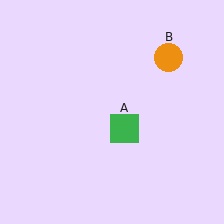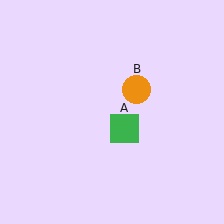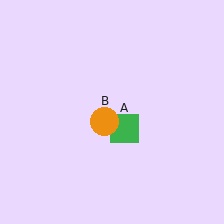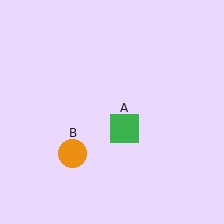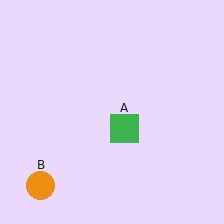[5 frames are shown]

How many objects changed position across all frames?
1 object changed position: orange circle (object B).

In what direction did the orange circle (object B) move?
The orange circle (object B) moved down and to the left.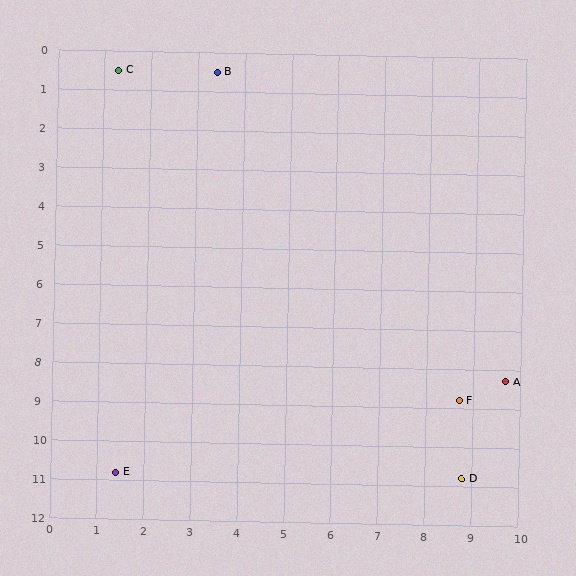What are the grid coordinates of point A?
Point A is at approximately (9.7, 8.3).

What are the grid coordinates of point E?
Point E is at approximately (1.4, 10.8).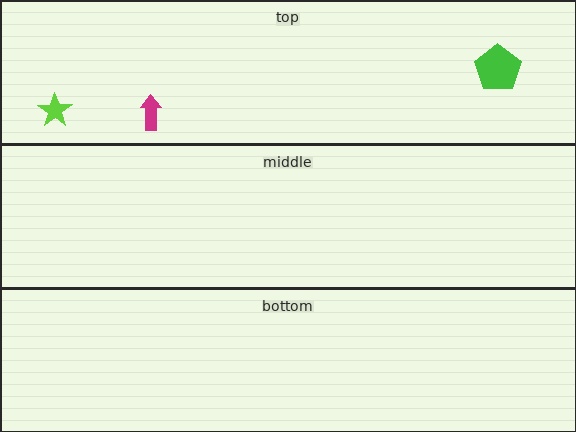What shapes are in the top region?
The magenta arrow, the green pentagon, the lime star.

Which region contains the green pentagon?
The top region.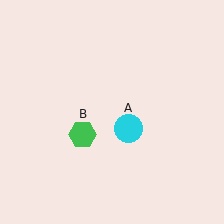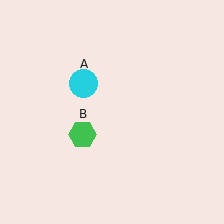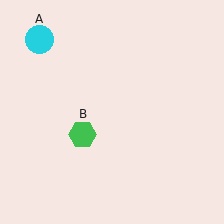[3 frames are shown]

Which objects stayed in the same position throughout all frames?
Green hexagon (object B) remained stationary.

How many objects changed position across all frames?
1 object changed position: cyan circle (object A).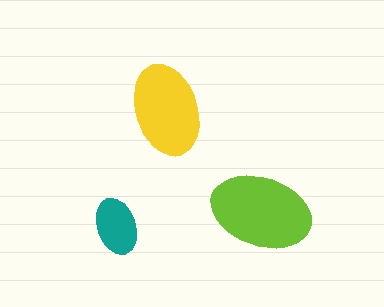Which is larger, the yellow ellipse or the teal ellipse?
The yellow one.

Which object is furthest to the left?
The teal ellipse is leftmost.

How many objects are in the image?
There are 3 objects in the image.